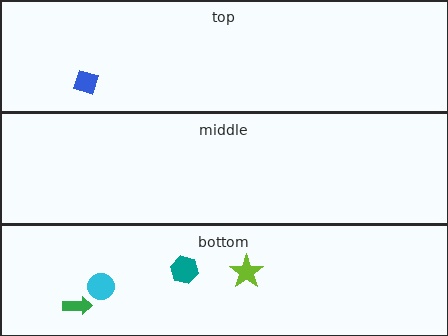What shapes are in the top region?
The blue diamond.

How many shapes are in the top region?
1.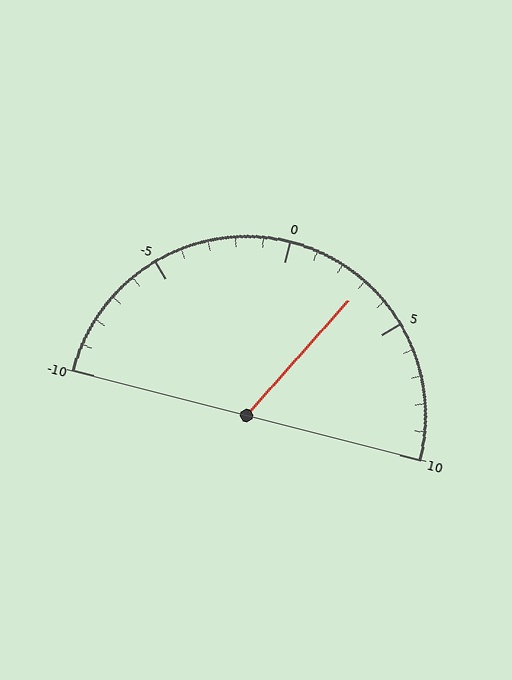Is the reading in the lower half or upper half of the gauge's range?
The reading is in the upper half of the range (-10 to 10).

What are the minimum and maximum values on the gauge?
The gauge ranges from -10 to 10.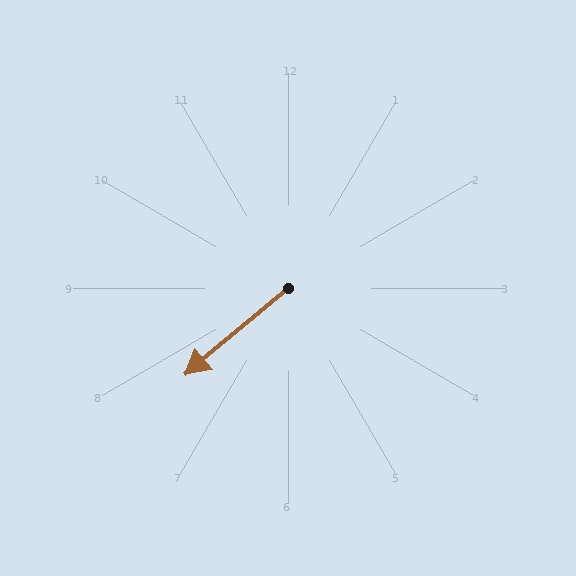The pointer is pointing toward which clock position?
Roughly 8 o'clock.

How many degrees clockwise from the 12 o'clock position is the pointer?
Approximately 230 degrees.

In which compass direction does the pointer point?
Southwest.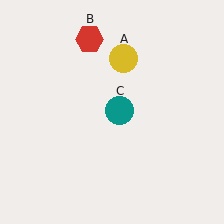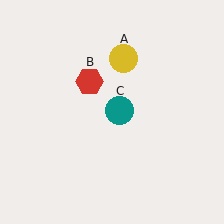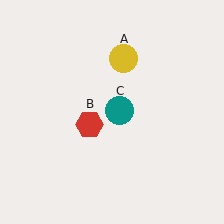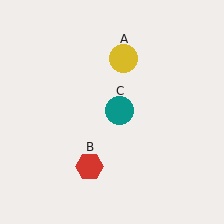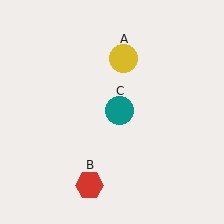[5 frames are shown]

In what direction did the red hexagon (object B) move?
The red hexagon (object B) moved down.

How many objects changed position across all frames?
1 object changed position: red hexagon (object B).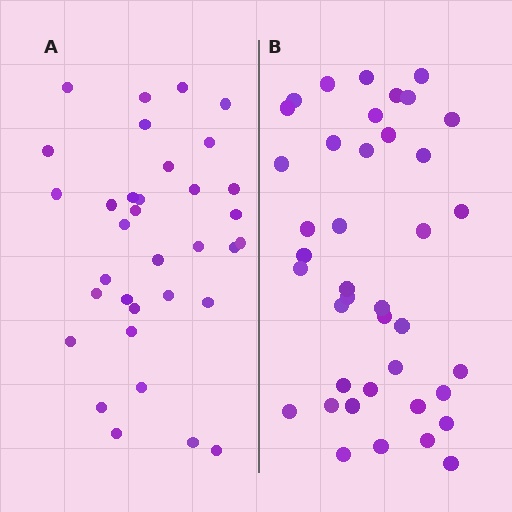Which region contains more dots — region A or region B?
Region B (the right region) has more dots.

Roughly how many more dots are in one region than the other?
Region B has about 6 more dots than region A.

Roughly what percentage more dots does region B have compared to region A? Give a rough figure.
About 20% more.